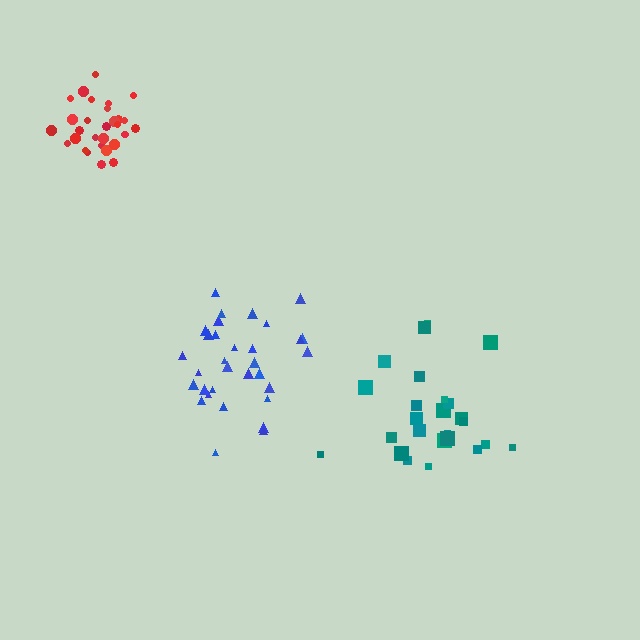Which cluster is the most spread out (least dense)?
Teal.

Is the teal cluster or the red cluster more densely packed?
Red.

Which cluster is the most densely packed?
Red.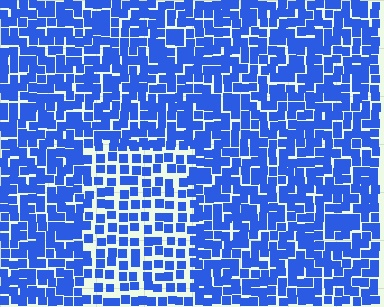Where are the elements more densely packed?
The elements are more densely packed outside the rectangle boundary.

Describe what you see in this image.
The image contains small blue elements arranged at two different densities. A rectangle-shaped region is visible where the elements are less densely packed than the surrounding area.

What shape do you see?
I see a rectangle.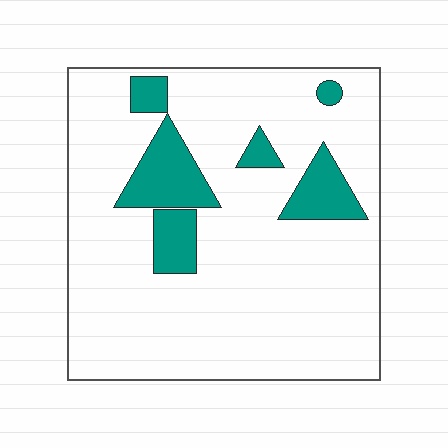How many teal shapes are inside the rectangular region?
6.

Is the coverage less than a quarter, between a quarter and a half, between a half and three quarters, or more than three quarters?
Less than a quarter.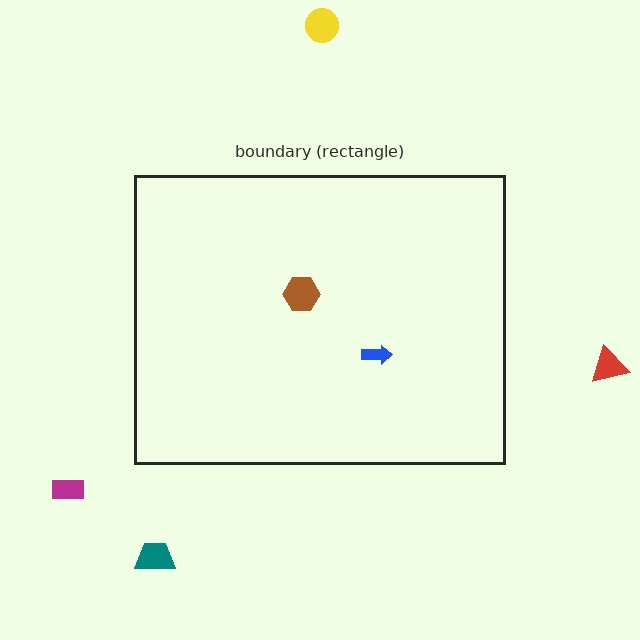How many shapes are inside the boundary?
2 inside, 4 outside.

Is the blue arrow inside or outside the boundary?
Inside.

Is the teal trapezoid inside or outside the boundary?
Outside.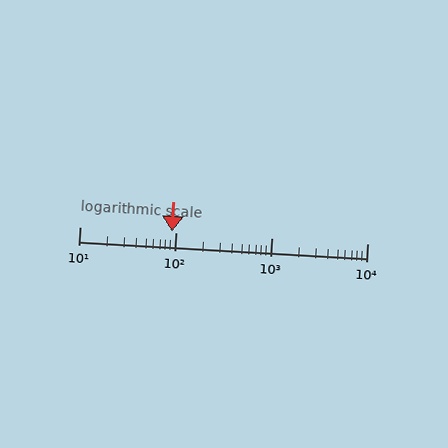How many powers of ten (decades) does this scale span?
The scale spans 3 decades, from 10 to 10000.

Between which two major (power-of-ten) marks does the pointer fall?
The pointer is between 10 and 100.